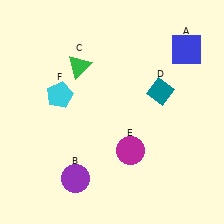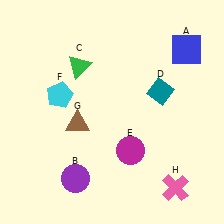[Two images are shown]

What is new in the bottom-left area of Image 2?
A brown triangle (G) was added in the bottom-left area of Image 2.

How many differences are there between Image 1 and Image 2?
There are 2 differences between the two images.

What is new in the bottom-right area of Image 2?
A pink cross (H) was added in the bottom-right area of Image 2.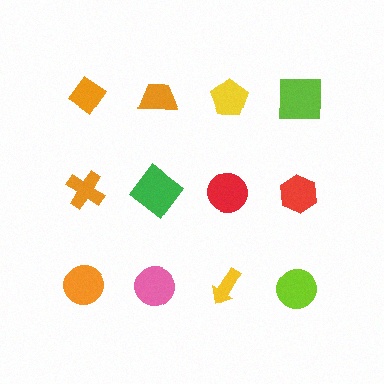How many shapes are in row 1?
4 shapes.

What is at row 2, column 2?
A green diamond.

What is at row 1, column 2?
An orange trapezoid.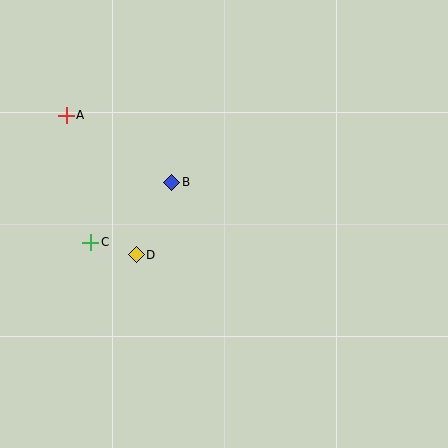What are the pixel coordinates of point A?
Point A is at (66, 115).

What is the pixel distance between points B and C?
The distance between B and C is 101 pixels.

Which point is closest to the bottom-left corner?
Point C is closest to the bottom-left corner.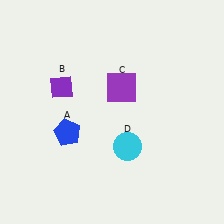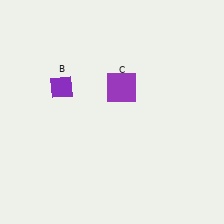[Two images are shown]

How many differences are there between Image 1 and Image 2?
There are 2 differences between the two images.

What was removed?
The blue pentagon (A), the cyan circle (D) were removed in Image 2.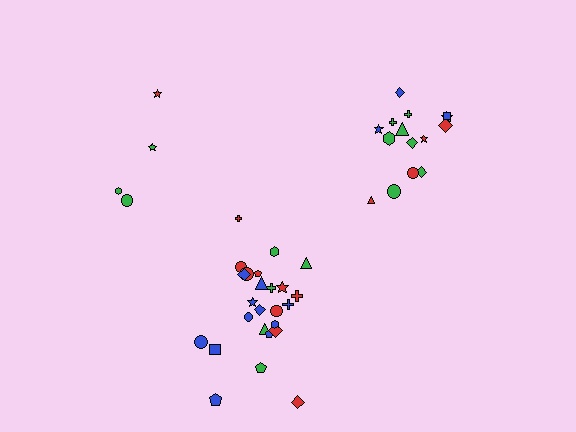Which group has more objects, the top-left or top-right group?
The top-right group.